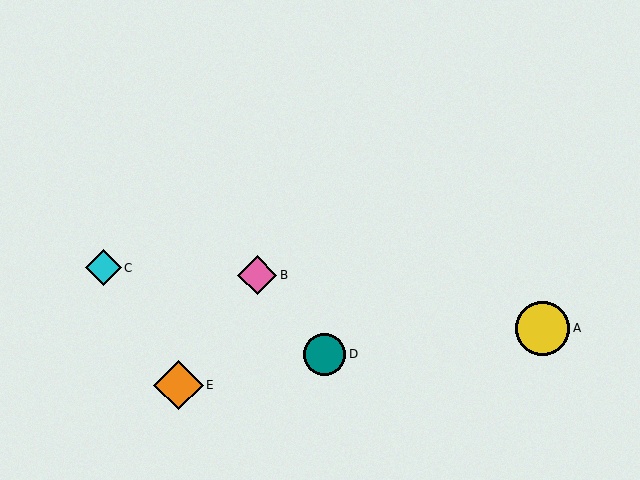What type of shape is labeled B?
Shape B is a pink diamond.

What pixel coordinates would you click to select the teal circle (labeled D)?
Click at (325, 354) to select the teal circle D.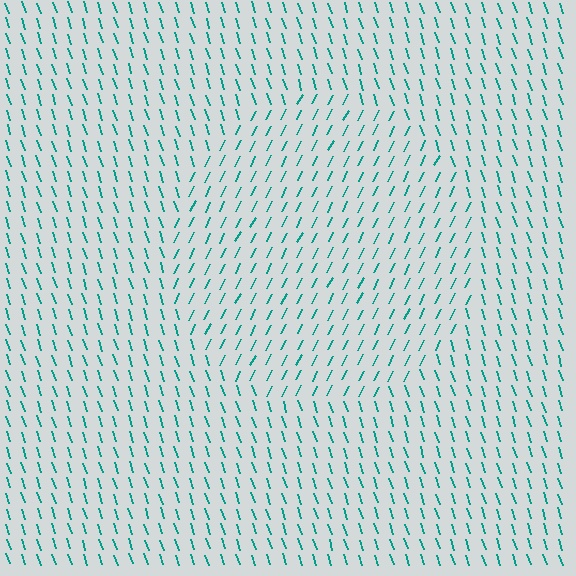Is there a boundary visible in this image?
Yes, there is a texture boundary formed by a change in line orientation.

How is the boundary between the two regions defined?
The boundary is defined purely by a change in line orientation (approximately 45 degrees difference). All lines are the same color and thickness.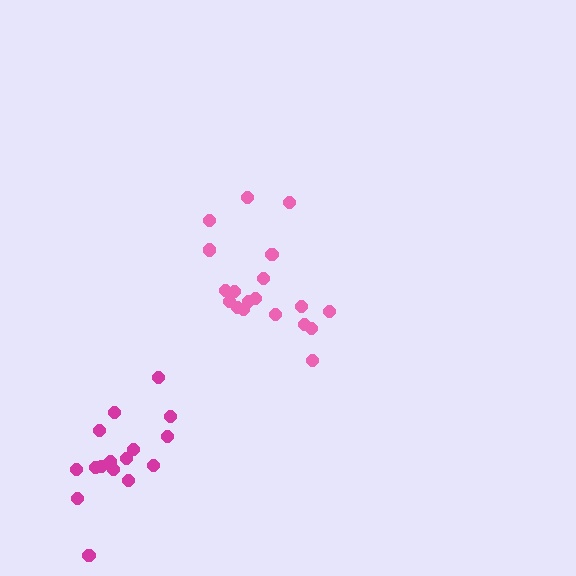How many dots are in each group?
Group 1: 19 dots, Group 2: 16 dots (35 total).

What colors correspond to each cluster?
The clusters are colored: pink, magenta.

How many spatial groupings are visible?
There are 2 spatial groupings.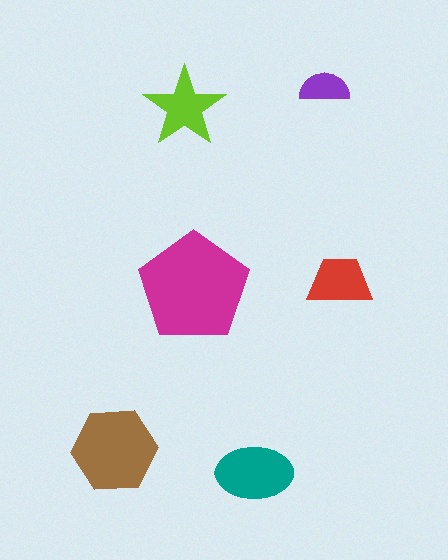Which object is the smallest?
The purple semicircle.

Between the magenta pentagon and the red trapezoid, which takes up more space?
The magenta pentagon.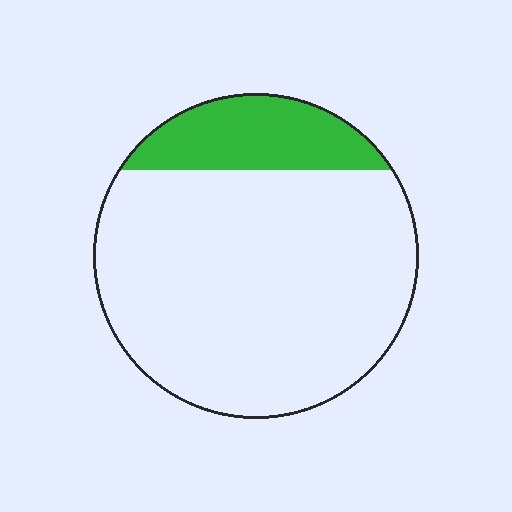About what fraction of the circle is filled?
About one sixth (1/6).